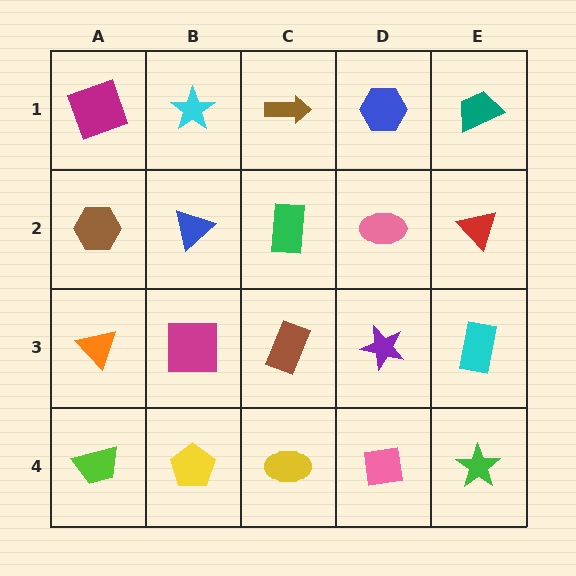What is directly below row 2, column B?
A magenta square.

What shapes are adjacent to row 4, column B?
A magenta square (row 3, column B), a lime trapezoid (row 4, column A), a yellow ellipse (row 4, column C).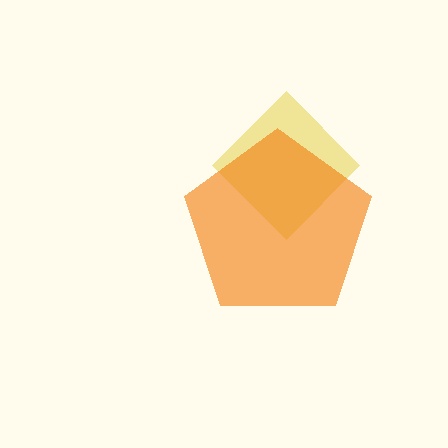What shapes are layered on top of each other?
The layered shapes are: a yellow diamond, an orange pentagon.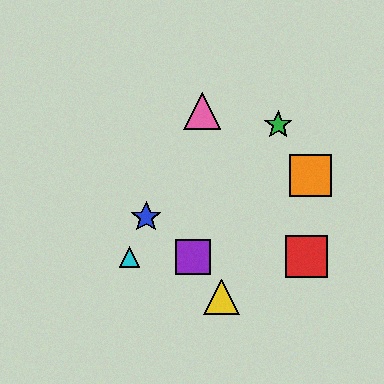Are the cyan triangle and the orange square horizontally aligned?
No, the cyan triangle is at y≈257 and the orange square is at y≈175.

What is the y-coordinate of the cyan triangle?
The cyan triangle is at y≈257.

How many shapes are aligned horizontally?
3 shapes (the red square, the purple square, the cyan triangle) are aligned horizontally.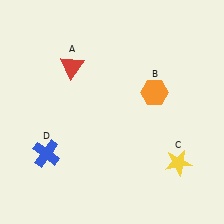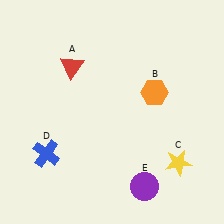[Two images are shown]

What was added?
A purple circle (E) was added in Image 2.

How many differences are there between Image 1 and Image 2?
There is 1 difference between the two images.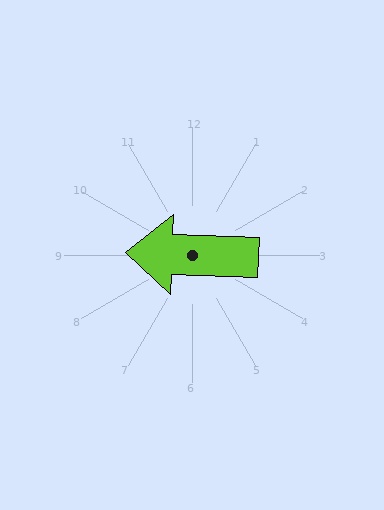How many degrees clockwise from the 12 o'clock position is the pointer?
Approximately 272 degrees.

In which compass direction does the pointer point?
West.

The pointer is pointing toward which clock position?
Roughly 9 o'clock.